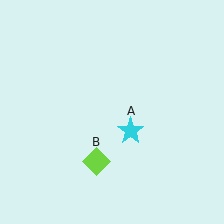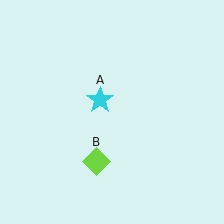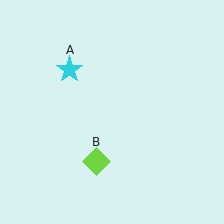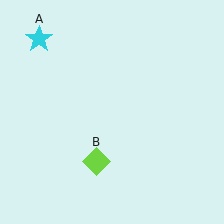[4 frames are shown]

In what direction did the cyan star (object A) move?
The cyan star (object A) moved up and to the left.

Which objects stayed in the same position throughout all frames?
Lime diamond (object B) remained stationary.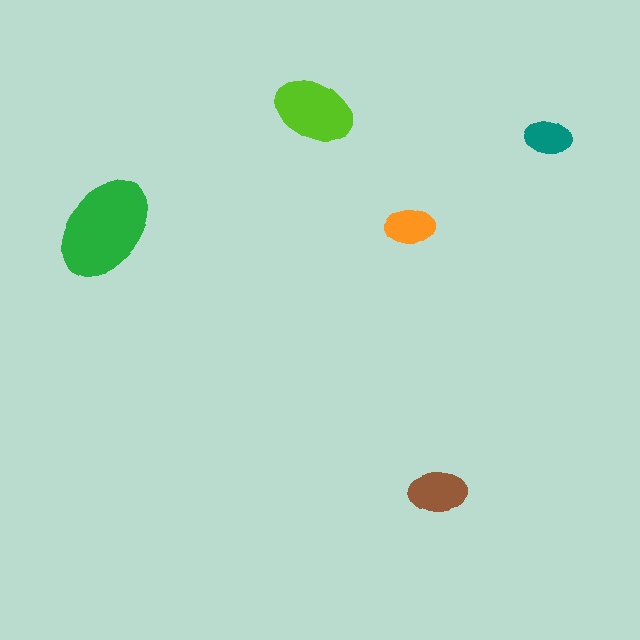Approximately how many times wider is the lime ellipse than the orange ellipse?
About 1.5 times wider.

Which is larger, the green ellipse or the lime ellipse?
The green one.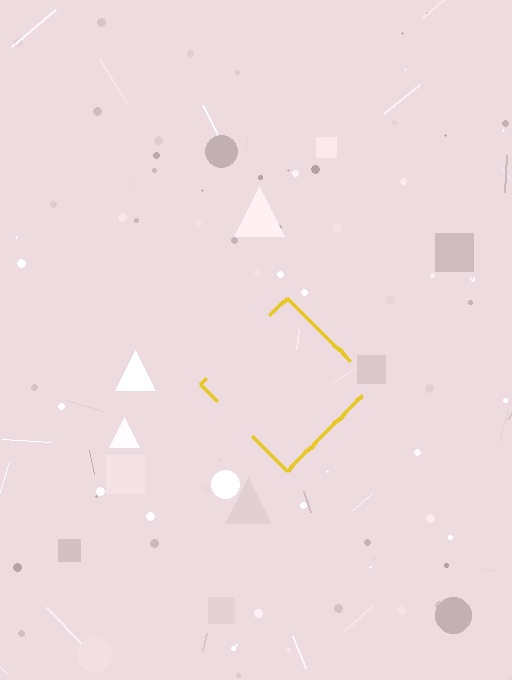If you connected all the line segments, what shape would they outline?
They would outline a diamond.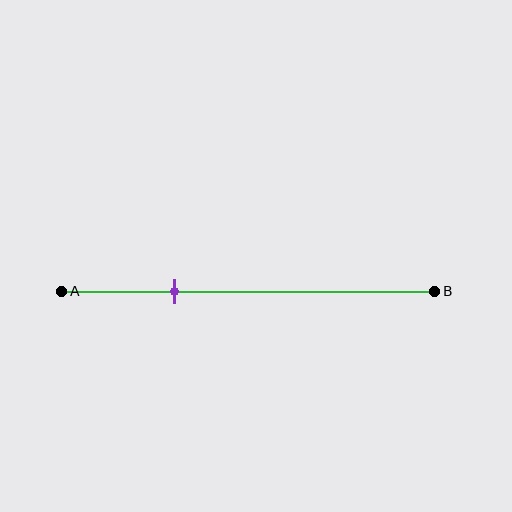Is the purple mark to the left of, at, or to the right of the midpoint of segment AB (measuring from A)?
The purple mark is to the left of the midpoint of segment AB.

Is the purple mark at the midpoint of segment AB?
No, the mark is at about 30% from A, not at the 50% midpoint.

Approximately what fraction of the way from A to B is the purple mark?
The purple mark is approximately 30% of the way from A to B.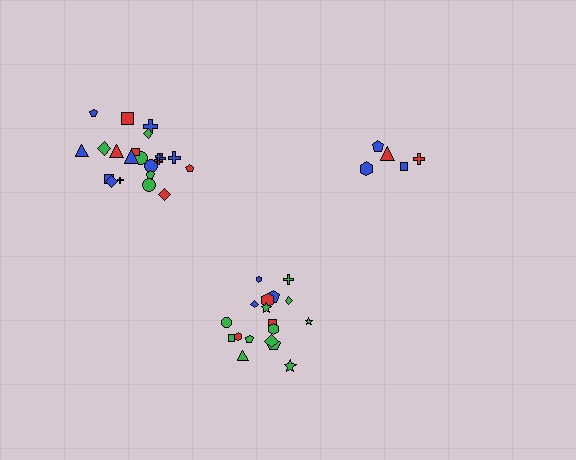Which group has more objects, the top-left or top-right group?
The top-left group.